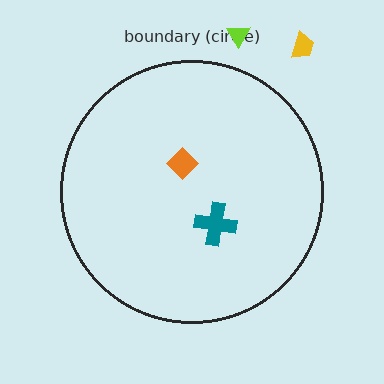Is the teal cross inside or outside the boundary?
Inside.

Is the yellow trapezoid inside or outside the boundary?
Outside.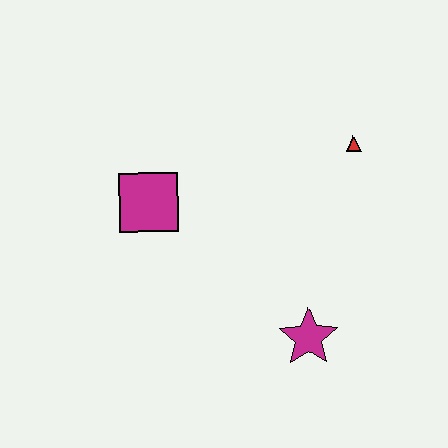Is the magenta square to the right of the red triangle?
No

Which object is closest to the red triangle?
The magenta star is closest to the red triangle.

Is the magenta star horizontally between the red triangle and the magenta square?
Yes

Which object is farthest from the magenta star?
The magenta square is farthest from the magenta star.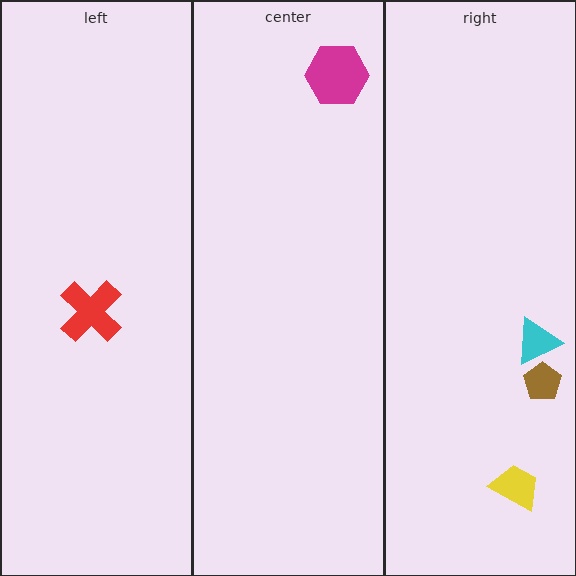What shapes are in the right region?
The yellow trapezoid, the brown pentagon, the cyan triangle.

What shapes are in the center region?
The magenta hexagon.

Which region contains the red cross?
The left region.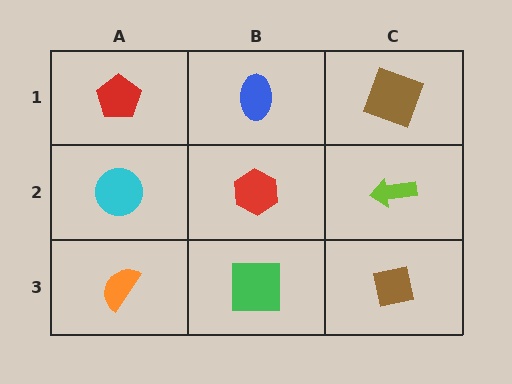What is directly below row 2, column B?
A green square.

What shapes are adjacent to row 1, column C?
A lime arrow (row 2, column C), a blue ellipse (row 1, column B).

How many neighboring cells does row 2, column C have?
3.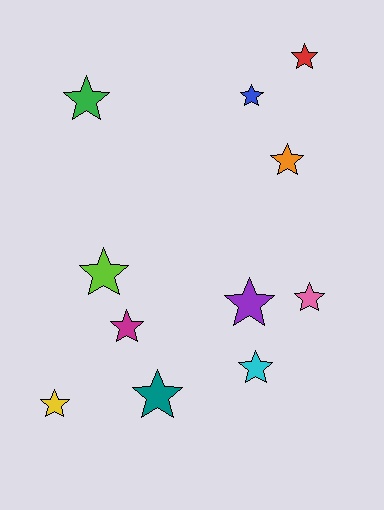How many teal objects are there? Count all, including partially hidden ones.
There is 1 teal object.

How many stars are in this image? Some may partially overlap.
There are 11 stars.